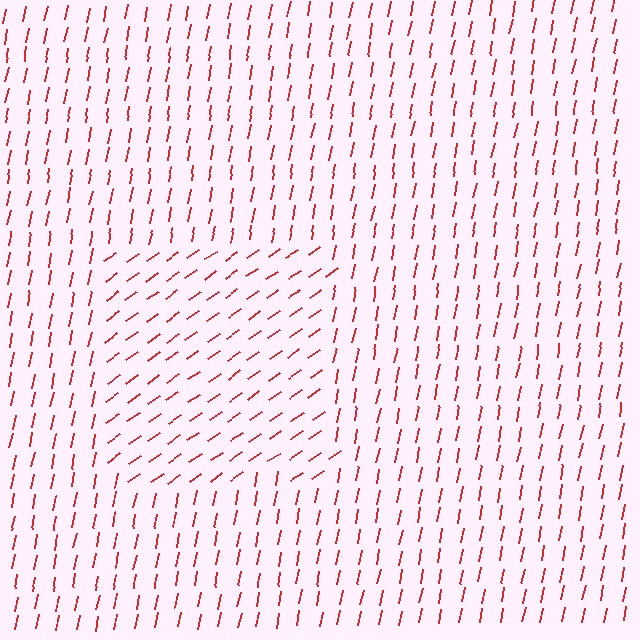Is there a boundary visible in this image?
Yes, there is a texture boundary formed by a change in line orientation.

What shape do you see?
I see a rectangle.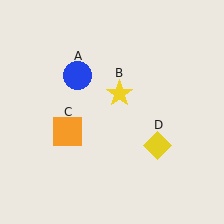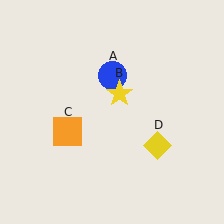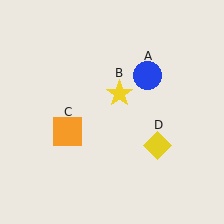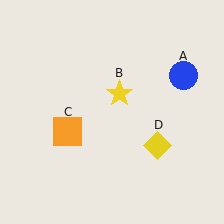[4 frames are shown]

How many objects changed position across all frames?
1 object changed position: blue circle (object A).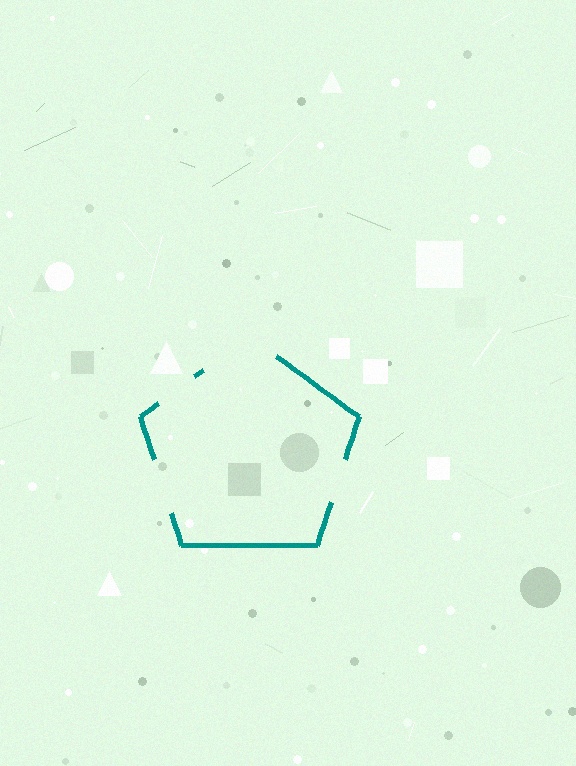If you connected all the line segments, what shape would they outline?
They would outline a pentagon.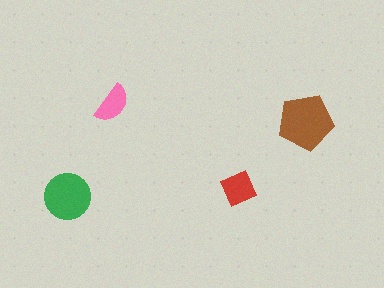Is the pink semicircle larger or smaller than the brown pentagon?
Smaller.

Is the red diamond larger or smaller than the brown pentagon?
Smaller.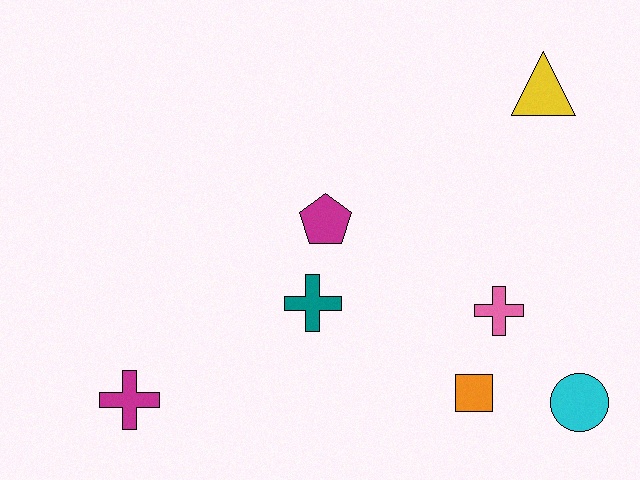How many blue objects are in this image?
There are no blue objects.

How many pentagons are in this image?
There is 1 pentagon.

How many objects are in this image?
There are 7 objects.